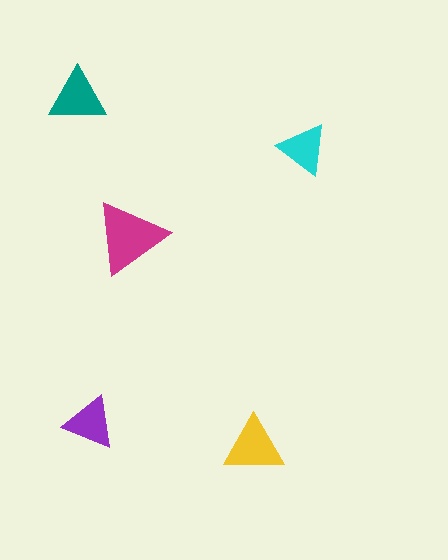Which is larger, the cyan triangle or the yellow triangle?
The yellow one.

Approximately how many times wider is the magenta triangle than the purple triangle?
About 1.5 times wider.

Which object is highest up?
The teal triangle is topmost.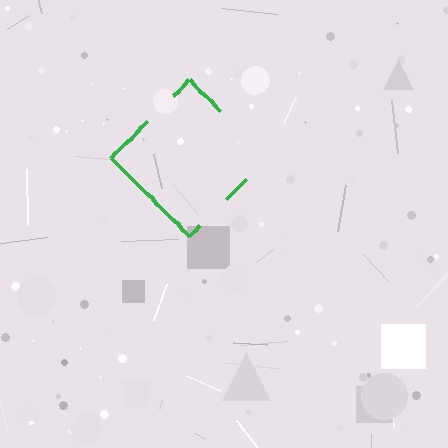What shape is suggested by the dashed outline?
The dashed outline suggests a diamond.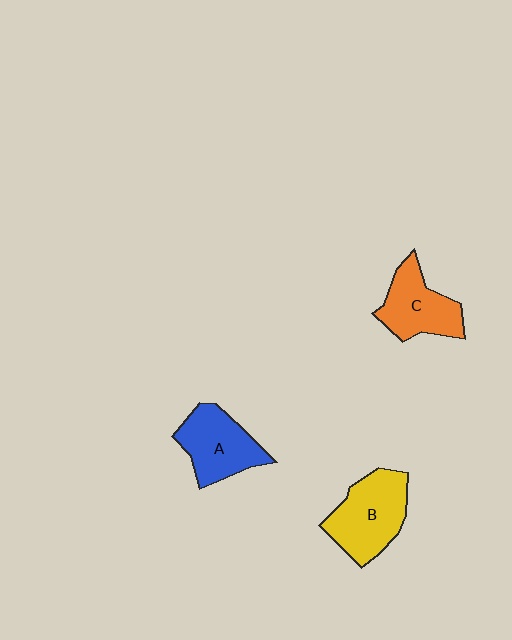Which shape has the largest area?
Shape B (yellow).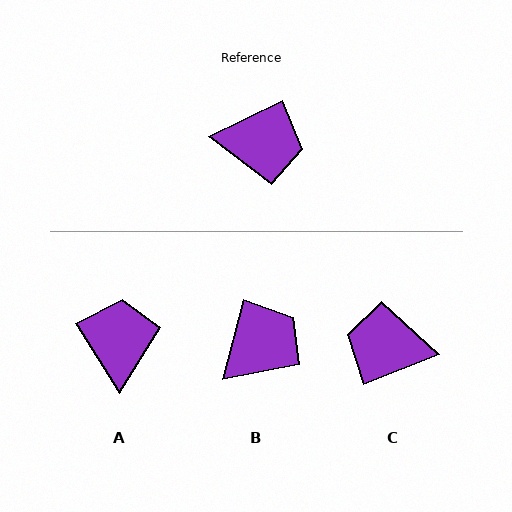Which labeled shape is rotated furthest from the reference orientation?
C, about 175 degrees away.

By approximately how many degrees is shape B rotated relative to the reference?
Approximately 49 degrees counter-clockwise.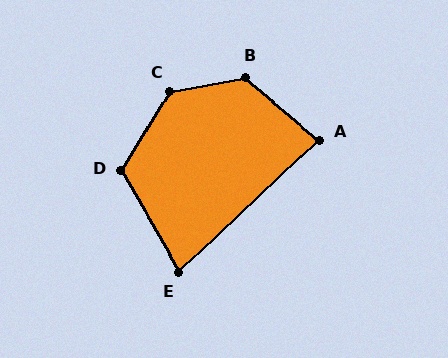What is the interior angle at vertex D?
Approximately 119 degrees (obtuse).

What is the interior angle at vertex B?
Approximately 130 degrees (obtuse).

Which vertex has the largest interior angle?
C, at approximately 131 degrees.